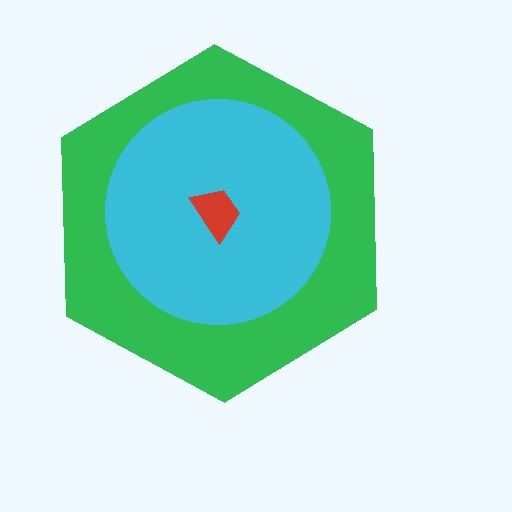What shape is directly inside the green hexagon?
The cyan circle.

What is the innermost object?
The red trapezoid.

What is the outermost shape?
The green hexagon.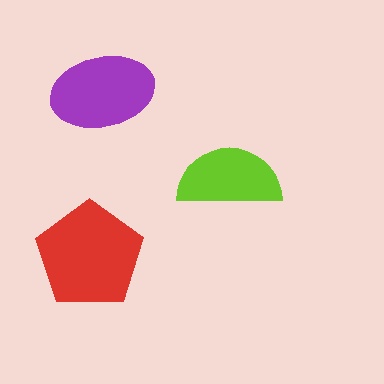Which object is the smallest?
The lime semicircle.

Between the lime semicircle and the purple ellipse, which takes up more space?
The purple ellipse.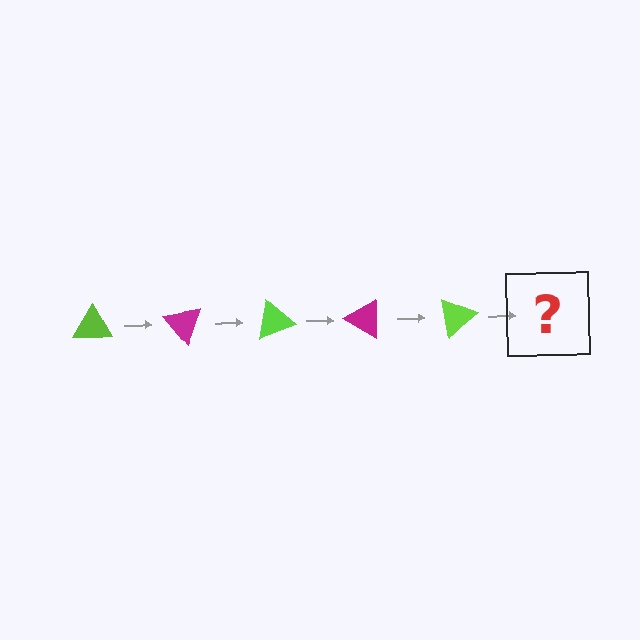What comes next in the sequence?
The next element should be a magenta triangle, rotated 250 degrees from the start.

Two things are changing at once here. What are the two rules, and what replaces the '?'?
The two rules are that it rotates 50 degrees each step and the color cycles through lime and magenta. The '?' should be a magenta triangle, rotated 250 degrees from the start.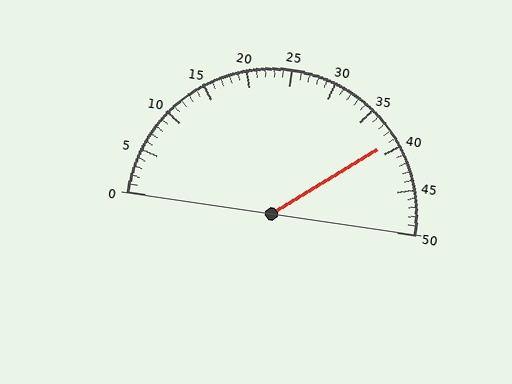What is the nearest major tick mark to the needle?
The nearest major tick mark is 40.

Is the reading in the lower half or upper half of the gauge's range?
The reading is in the upper half of the range (0 to 50).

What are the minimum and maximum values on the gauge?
The gauge ranges from 0 to 50.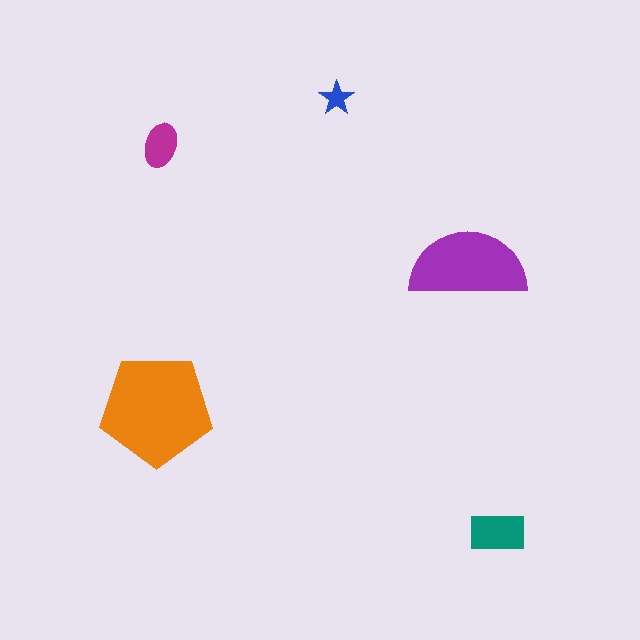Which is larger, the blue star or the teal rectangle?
The teal rectangle.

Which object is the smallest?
The blue star.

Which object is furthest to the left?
The orange pentagon is leftmost.